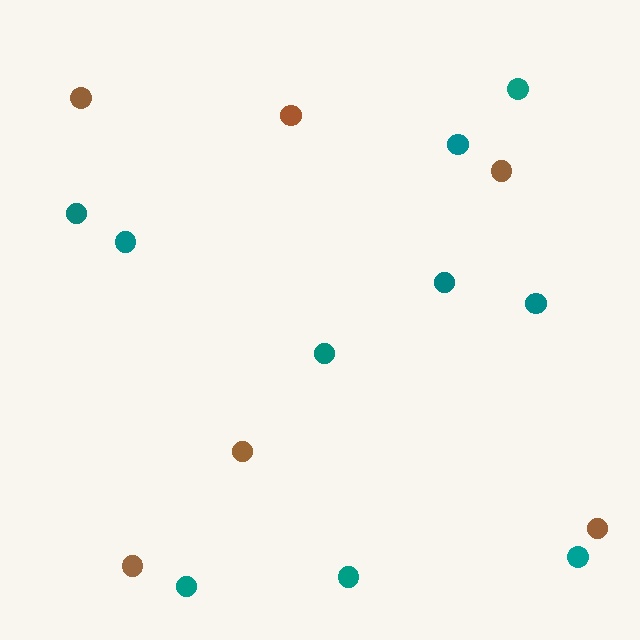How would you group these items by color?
There are 2 groups: one group of brown circles (6) and one group of teal circles (10).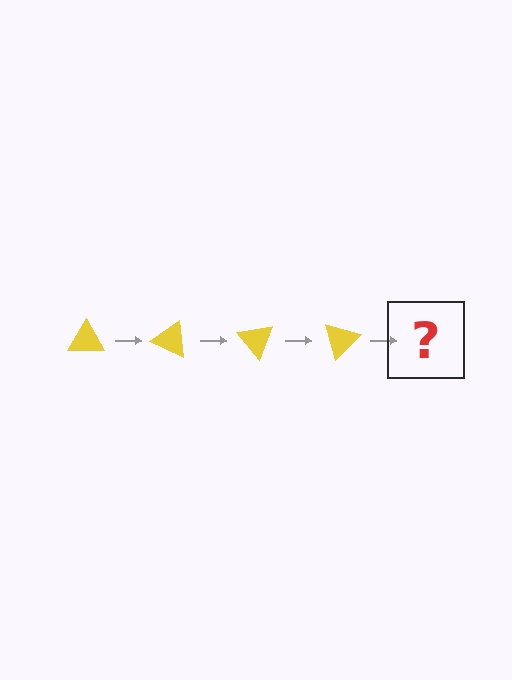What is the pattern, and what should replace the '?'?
The pattern is that the triangle rotates 25 degrees each step. The '?' should be a yellow triangle rotated 100 degrees.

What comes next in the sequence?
The next element should be a yellow triangle rotated 100 degrees.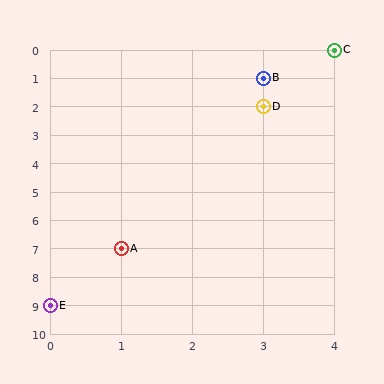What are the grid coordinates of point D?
Point D is at grid coordinates (3, 2).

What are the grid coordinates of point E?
Point E is at grid coordinates (0, 9).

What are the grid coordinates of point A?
Point A is at grid coordinates (1, 7).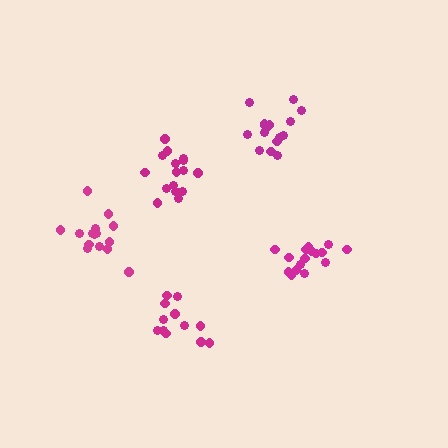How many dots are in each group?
Group 1: 16 dots, Group 2: 16 dots, Group 3: 16 dots, Group 4: 15 dots, Group 5: 12 dots (75 total).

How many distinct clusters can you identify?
There are 5 distinct clusters.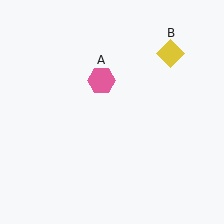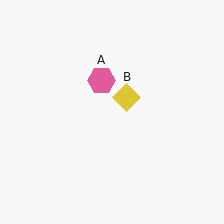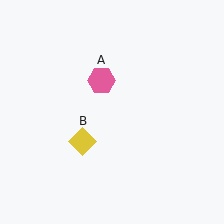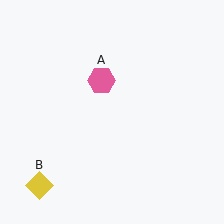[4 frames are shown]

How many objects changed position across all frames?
1 object changed position: yellow diamond (object B).